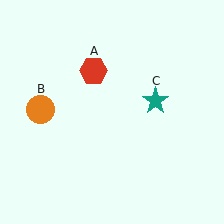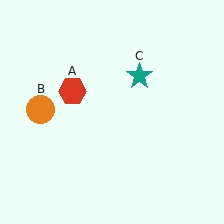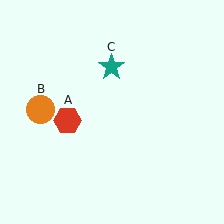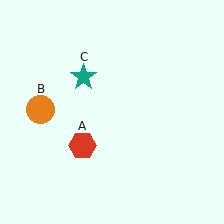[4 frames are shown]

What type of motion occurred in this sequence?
The red hexagon (object A), teal star (object C) rotated counterclockwise around the center of the scene.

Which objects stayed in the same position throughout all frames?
Orange circle (object B) remained stationary.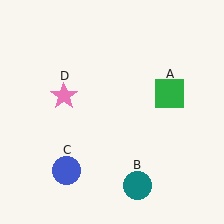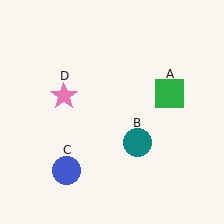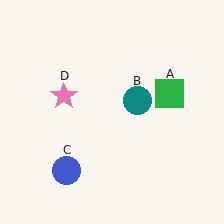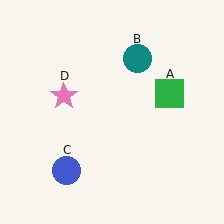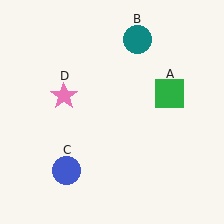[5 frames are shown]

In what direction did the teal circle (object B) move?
The teal circle (object B) moved up.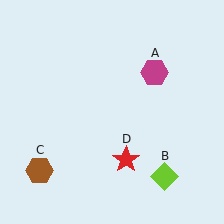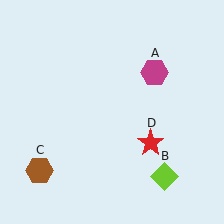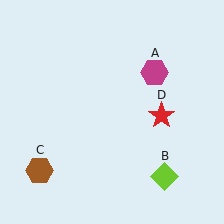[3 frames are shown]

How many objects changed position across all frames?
1 object changed position: red star (object D).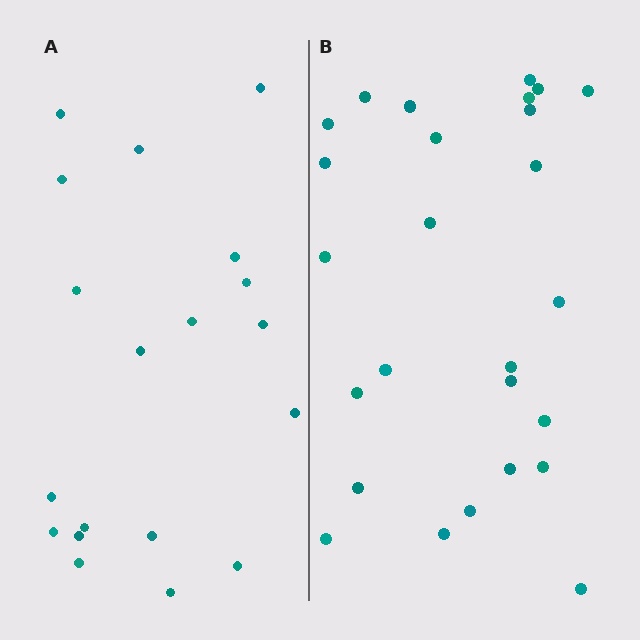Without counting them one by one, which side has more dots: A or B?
Region B (the right region) has more dots.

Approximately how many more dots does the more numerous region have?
Region B has roughly 8 or so more dots than region A.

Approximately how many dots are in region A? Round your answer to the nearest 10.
About 20 dots. (The exact count is 19, which rounds to 20.)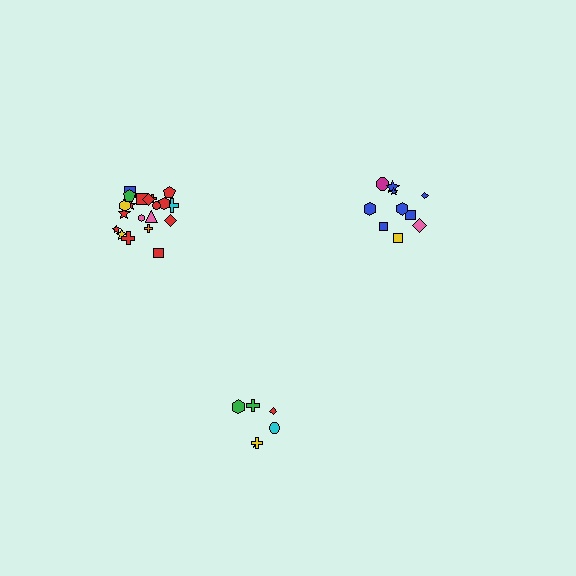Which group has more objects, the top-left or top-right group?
The top-left group.